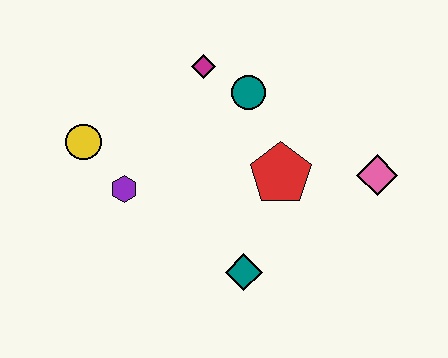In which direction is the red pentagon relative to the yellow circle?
The red pentagon is to the right of the yellow circle.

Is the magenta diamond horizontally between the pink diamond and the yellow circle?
Yes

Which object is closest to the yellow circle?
The purple hexagon is closest to the yellow circle.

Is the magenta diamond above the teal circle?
Yes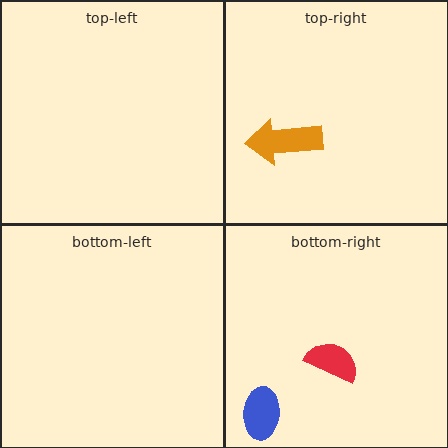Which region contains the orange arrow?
The top-right region.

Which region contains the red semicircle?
The bottom-right region.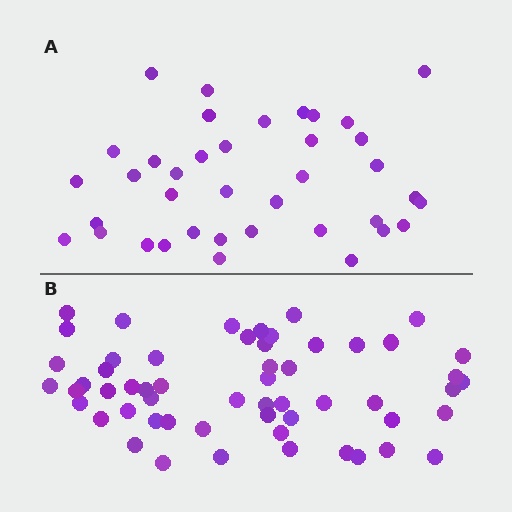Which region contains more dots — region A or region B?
Region B (the bottom region) has more dots.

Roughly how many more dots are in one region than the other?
Region B has approximately 20 more dots than region A.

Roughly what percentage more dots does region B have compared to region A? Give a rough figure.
About 45% more.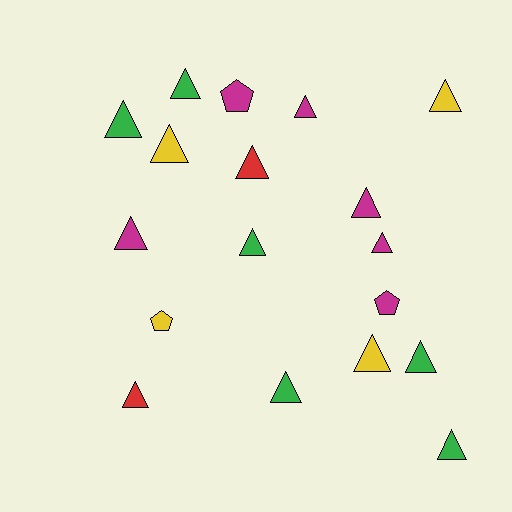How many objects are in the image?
There are 18 objects.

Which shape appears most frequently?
Triangle, with 15 objects.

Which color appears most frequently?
Green, with 6 objects.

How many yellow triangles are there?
There are 3 yellow triangles.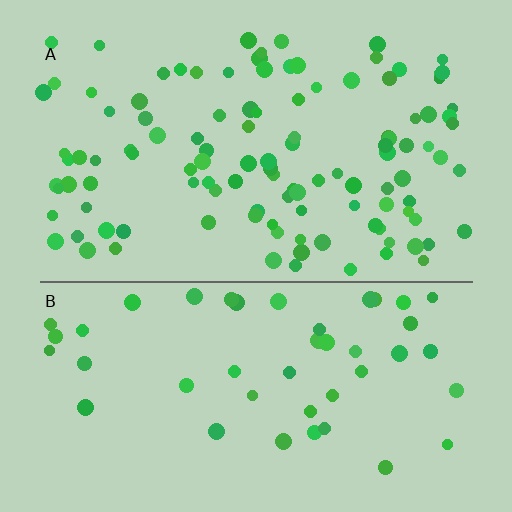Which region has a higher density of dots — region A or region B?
A (the top).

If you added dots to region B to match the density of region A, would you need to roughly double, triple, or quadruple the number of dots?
Approximately double.